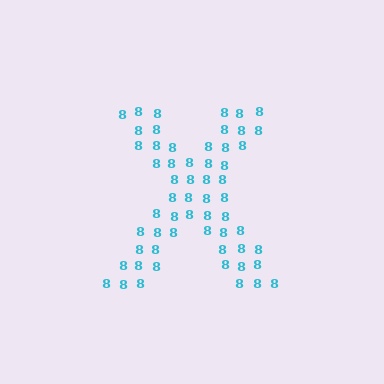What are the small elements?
The small elements are digit 8's.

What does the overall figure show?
The overall figure shows the letter X.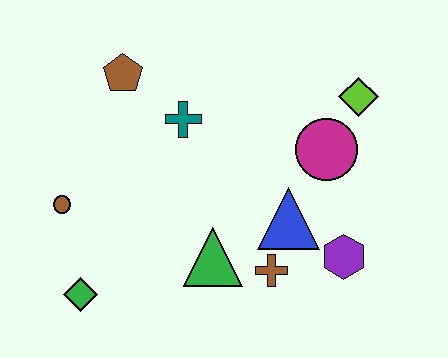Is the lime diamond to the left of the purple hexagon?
No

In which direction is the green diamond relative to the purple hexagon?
The green diamond is to the left of the purple hexagon.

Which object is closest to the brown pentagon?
The teal cross is closest to the brown pentagon.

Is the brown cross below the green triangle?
Yes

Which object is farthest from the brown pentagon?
The purple hexagon is farthest from the brown pentagon.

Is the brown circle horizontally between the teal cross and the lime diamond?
No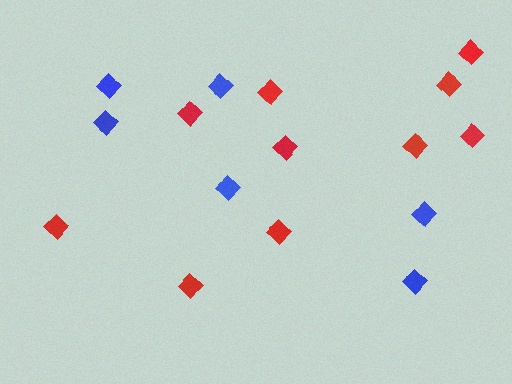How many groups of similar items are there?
There are 2 groups: one group of blue diamonds (6) and one group of red diamonds (10).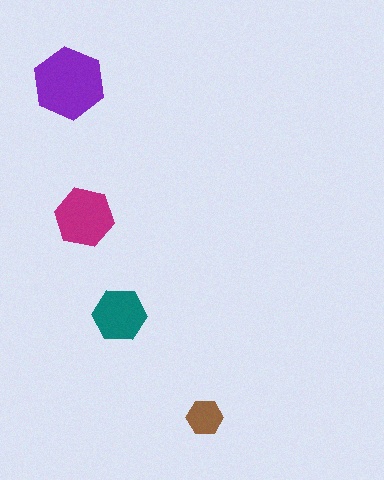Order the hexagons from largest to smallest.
the purple one, the magenta one, the teal one, the brown one.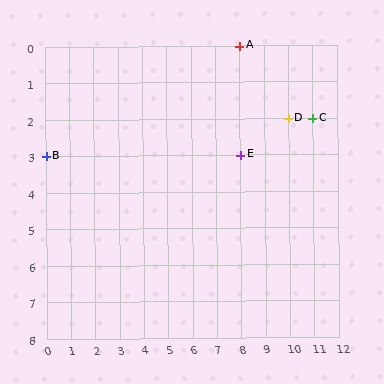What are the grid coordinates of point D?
Point D is at grid coordinates (10, 2).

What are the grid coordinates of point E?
Point E is at grid coordinates (8, 3).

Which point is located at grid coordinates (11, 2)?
Point C is at (11, 2).